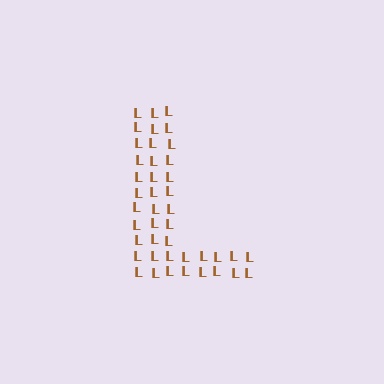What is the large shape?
The large shape is the letter L.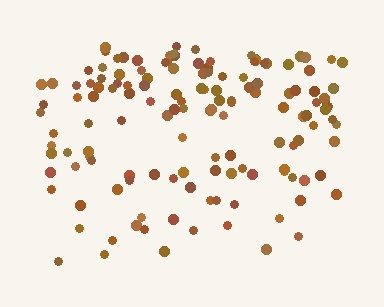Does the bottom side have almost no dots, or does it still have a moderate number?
Still a moderate number, just noticeably fewer than the top.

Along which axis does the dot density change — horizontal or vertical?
Vertical.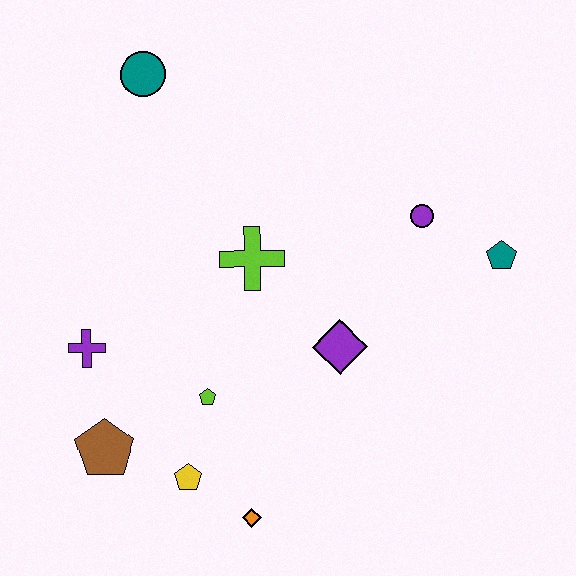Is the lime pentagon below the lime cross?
Yes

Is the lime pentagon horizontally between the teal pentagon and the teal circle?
Yes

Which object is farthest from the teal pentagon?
The brown pentagon is farthest from the teal pentagon.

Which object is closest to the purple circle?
The teal pentagon is closest to the purple circle.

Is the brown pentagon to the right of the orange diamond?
No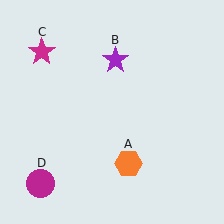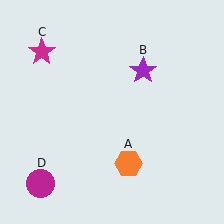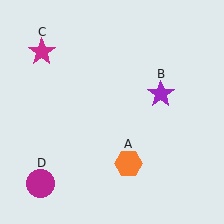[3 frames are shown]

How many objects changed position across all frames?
1 object changed position: purple star (object B).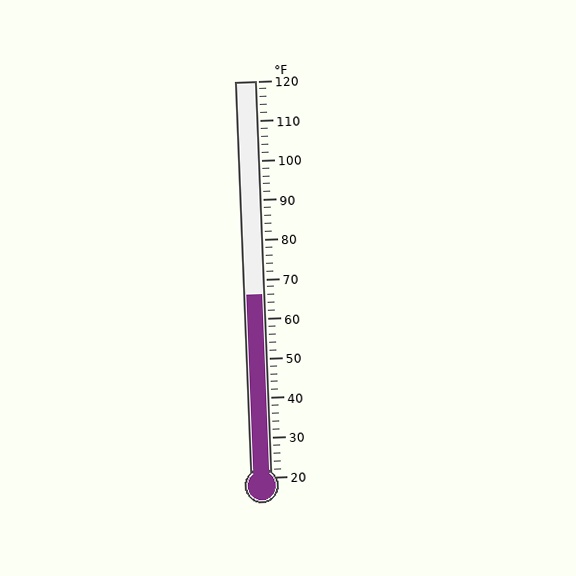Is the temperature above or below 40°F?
The temperature is above 40°F.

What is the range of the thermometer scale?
The thermometer scale ranges from 20°F to 120°F.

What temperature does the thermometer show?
The thermometer shows approximately 66°F.